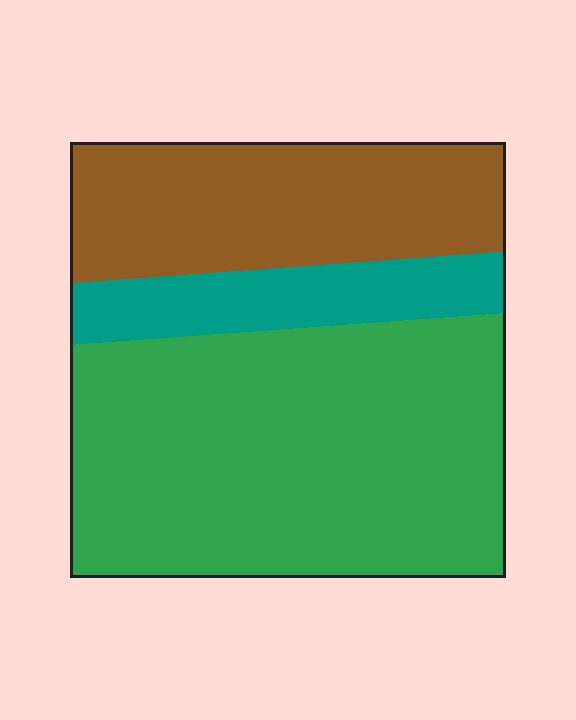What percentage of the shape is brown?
Brown takes up about one quarter (1/4) of the shape.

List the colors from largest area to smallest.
From largest to smallest: green, brown, teal.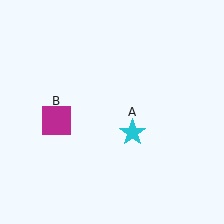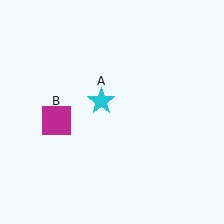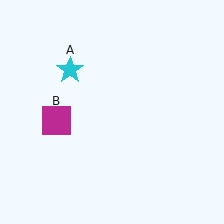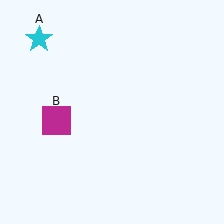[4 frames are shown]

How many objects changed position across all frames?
1 object changed position: cyan star (object A).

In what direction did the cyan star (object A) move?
The cyan star (object A) moved up and to the left.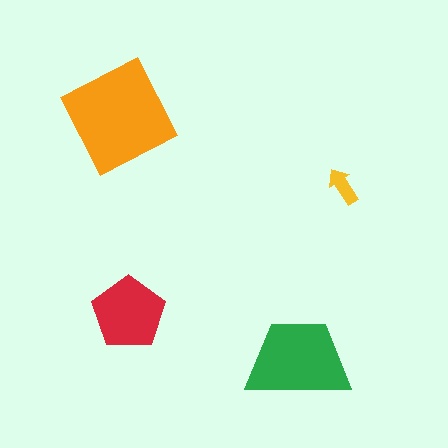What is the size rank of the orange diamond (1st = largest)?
1st.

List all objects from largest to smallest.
The orange diamond, the green trapezoid, the red pentagon, the yellow arrow.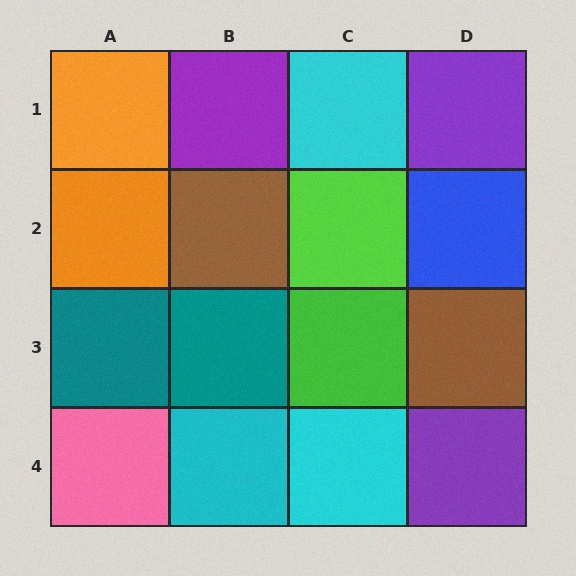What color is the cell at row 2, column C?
Lime.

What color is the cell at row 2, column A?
Orange.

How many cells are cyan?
3 cells are cyan.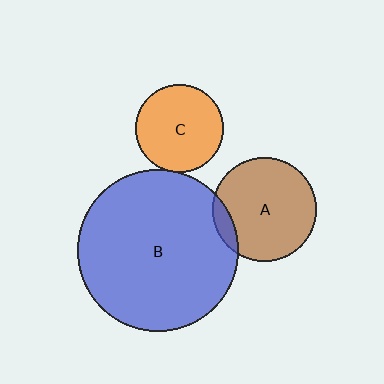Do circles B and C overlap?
Yes.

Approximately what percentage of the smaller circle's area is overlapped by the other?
Approximately 5%.